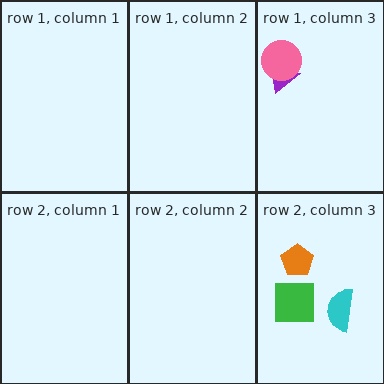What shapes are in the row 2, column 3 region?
The green square, the orange pentagon, the cyan semicircle.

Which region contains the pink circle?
The row 1, column 3 region.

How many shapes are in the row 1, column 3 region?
2.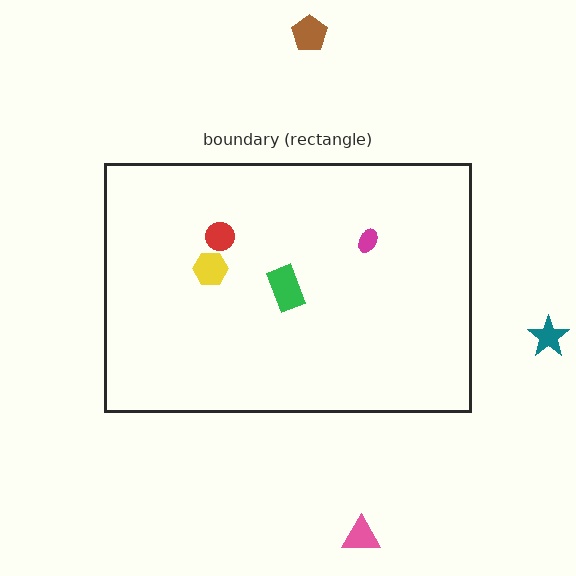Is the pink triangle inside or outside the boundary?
Outside.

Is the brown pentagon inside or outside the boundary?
Outside.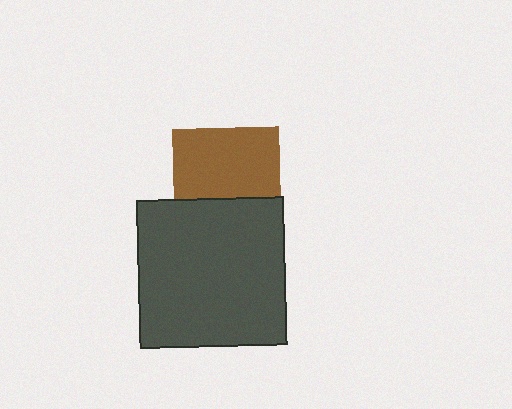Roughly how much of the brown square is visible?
Most of it is visible (roughly 66%).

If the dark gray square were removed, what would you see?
You would see the complete brown square.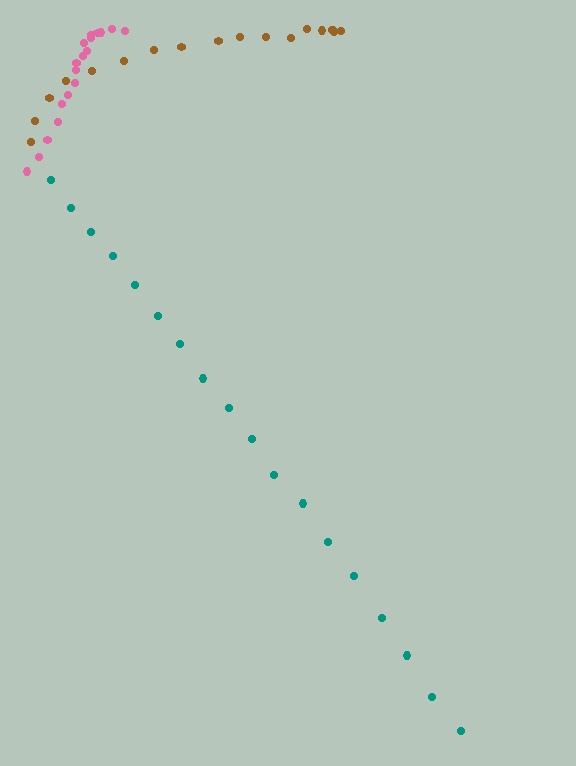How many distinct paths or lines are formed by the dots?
There are 3 distinct paths.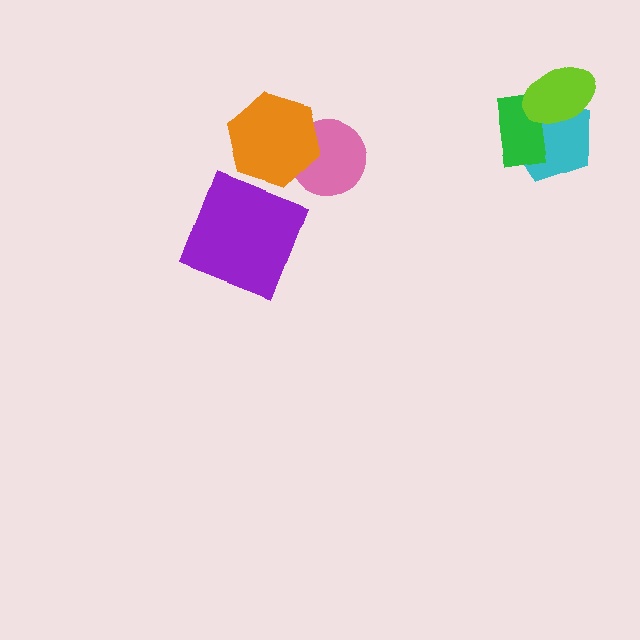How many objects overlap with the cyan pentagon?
2 objects overlap with the cyan pentagon.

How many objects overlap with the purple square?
0 objects overlap with the purple square.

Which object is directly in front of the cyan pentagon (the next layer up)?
The green rectangle is directly in front of the cyan pentagon.